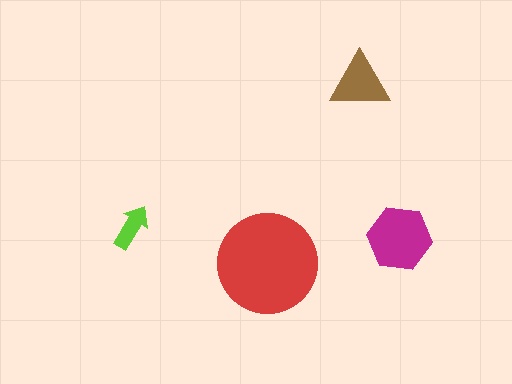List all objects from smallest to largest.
The lime arrow, the brown triangle, the magenta hexagon, the red circle.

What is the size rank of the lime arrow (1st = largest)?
4th.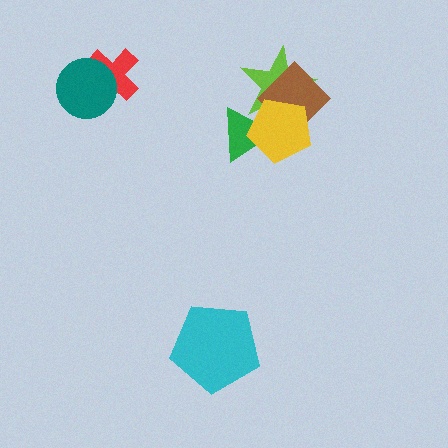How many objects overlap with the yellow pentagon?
3 objects overlap with the yellow pentagon.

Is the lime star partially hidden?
Yes, it is partially covered by another shape.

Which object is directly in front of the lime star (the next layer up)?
The brown diamond is directly in front of the lime star.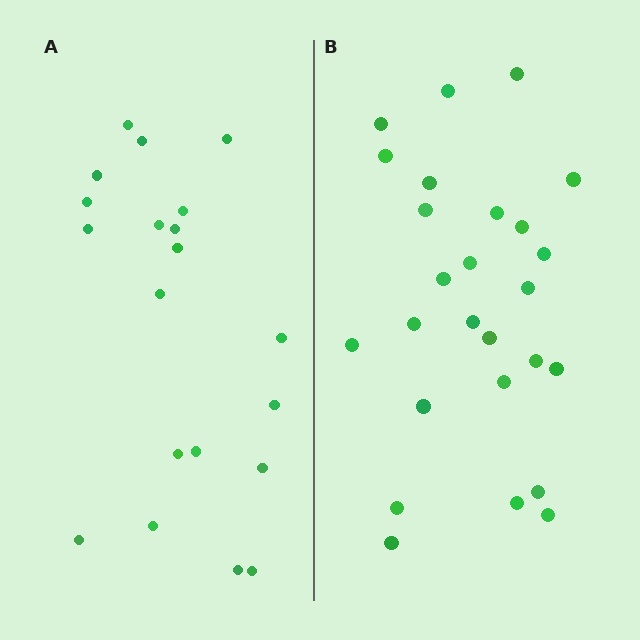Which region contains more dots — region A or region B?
Region B (the right region) has more dots.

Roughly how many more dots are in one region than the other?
Region B has about 6 more dots than region A.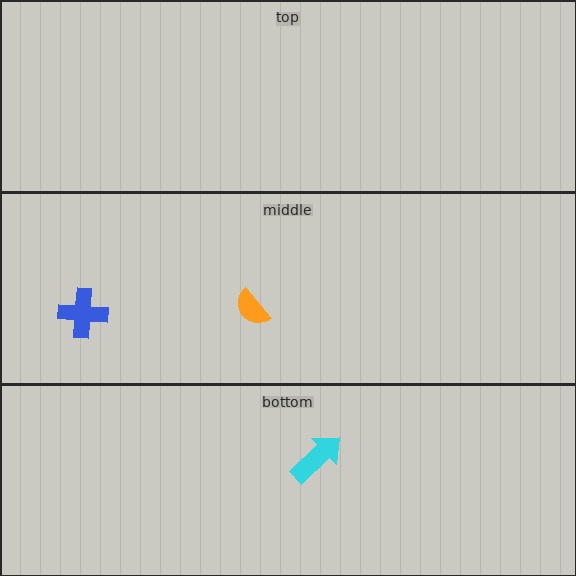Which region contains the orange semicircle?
The middle region.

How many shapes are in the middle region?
2.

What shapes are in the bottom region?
The cyan arrow.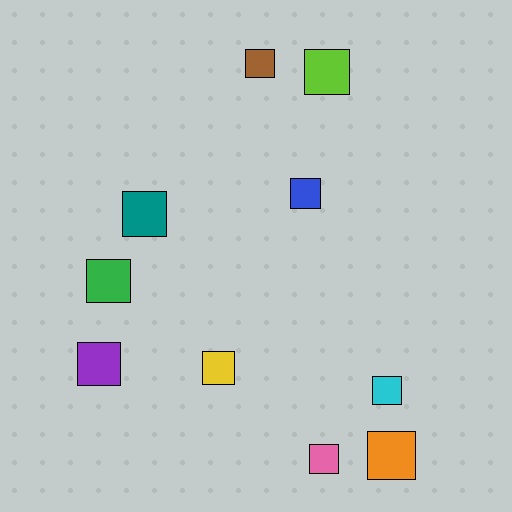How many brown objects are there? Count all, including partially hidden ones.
There is 1 brown object.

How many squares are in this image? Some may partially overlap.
There are 10 squares.